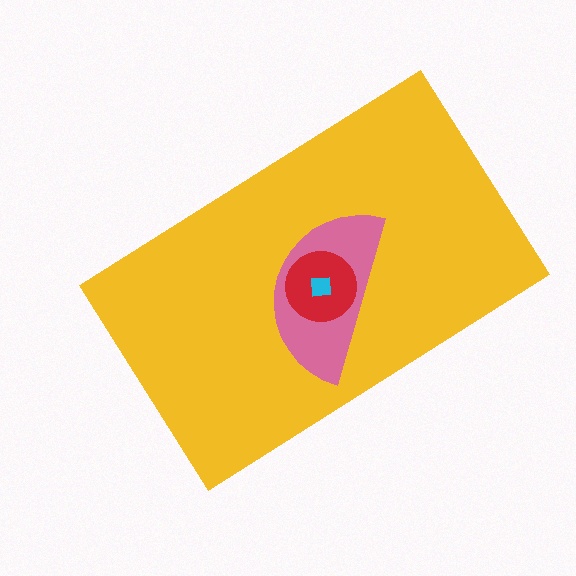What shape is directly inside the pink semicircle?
The red circle.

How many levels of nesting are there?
4.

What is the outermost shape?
The yellow rectangle.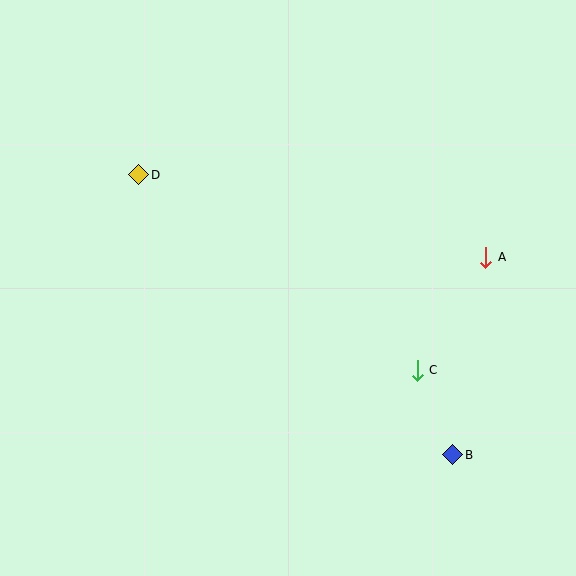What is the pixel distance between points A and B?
The distance between A and B is 200 pixels.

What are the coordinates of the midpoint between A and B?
The midpoint between A and B is at (469, 356).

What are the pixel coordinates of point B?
Point B is at (453, 455).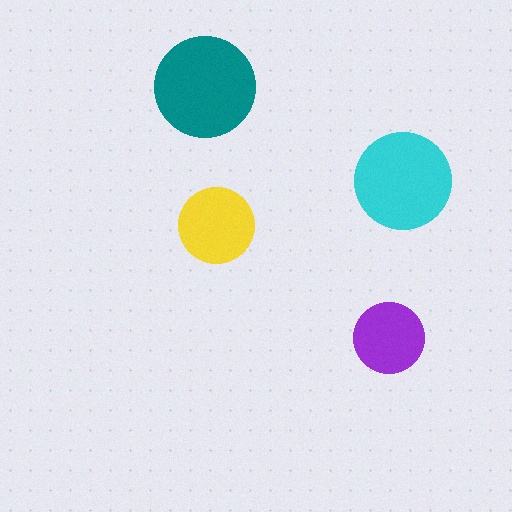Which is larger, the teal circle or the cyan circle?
The teal one.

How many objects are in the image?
There are 4 objects in the image.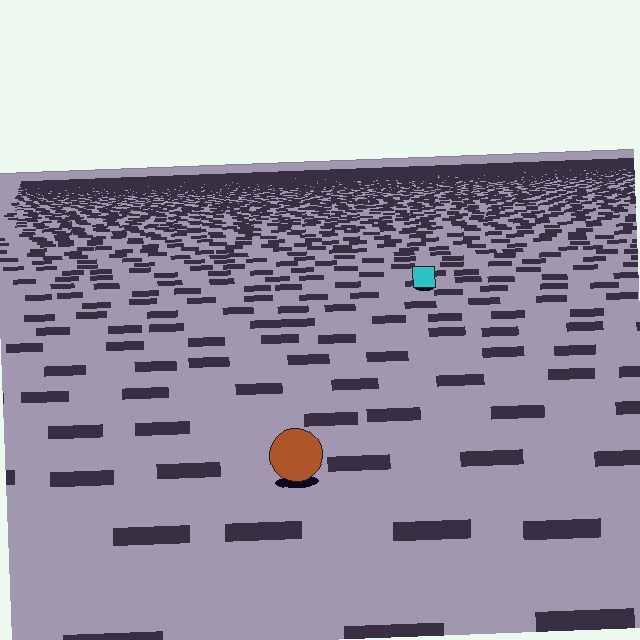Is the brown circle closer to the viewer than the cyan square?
Yes. The brown circle is closer — you can tell from the texture gradient: the ground texture is coarser near it.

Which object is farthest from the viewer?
The cyan square is farthest from the viewer. It appears smaller and the ground texture around it is denser.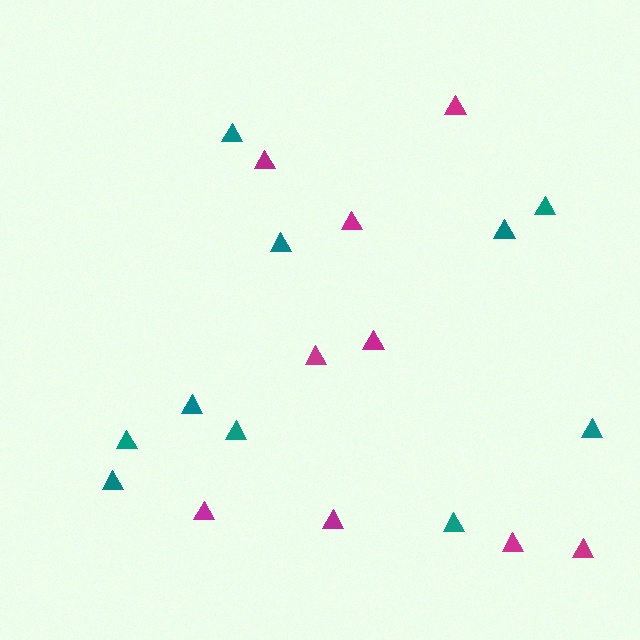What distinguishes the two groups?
There are 2 groups: one group of magenta triangles (9) and one group of teal triangles (10).